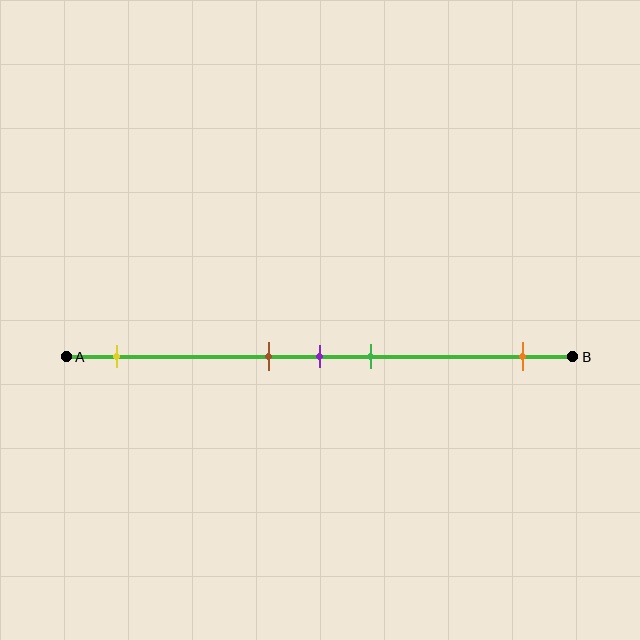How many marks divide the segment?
There are 5 marks dividing the segment.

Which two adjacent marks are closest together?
The brown and purple marks are the closest adjacent pair.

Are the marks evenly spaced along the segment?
No, the marks are not evenly spaced.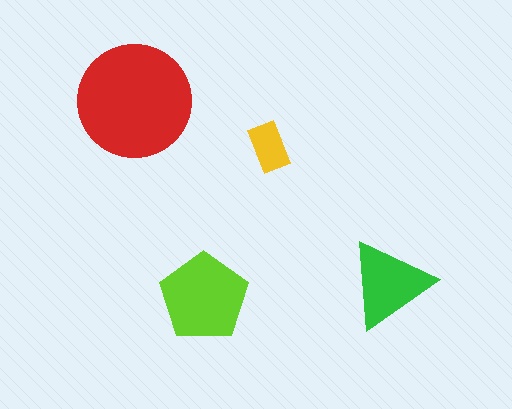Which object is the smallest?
The yellow rectangle.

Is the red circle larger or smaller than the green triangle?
Larger.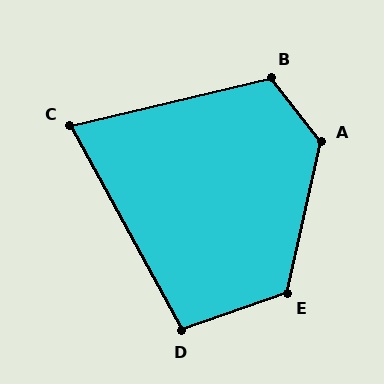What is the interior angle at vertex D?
Approximately 99 degrees (obtuse).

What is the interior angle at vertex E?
Approximately 122 degrees (obtuse).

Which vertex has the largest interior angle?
A, at approximately 129 degrees.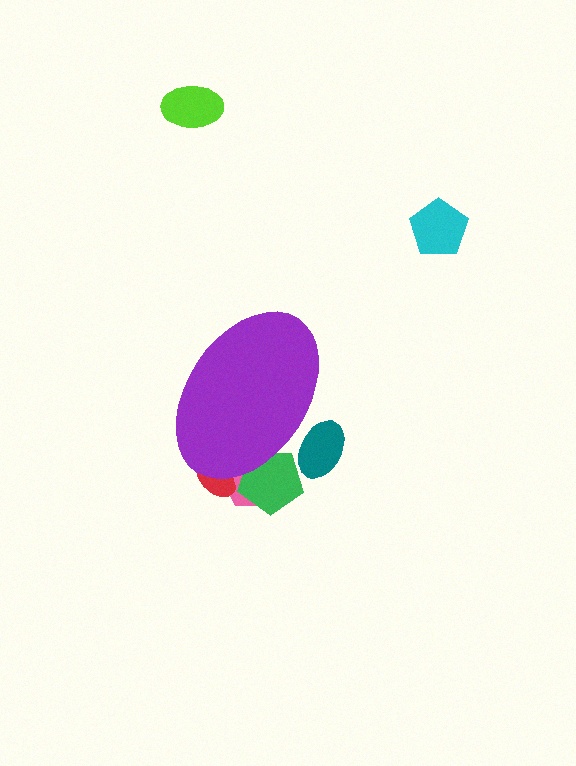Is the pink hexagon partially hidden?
Yes, the pink hexagon is partially hidden behind the purple ellipse.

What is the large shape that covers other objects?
A purple ellipse.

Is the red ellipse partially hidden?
Yes, the red ellipse is partially hidden behind the purple ellipse.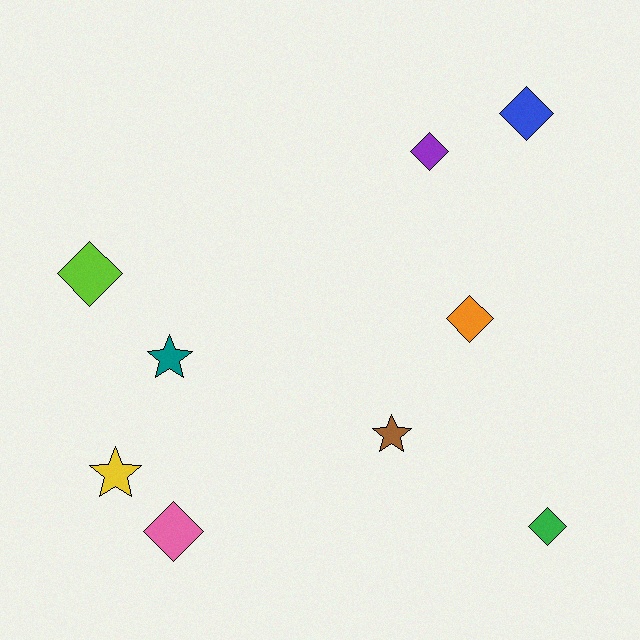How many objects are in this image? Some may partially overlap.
There are 9 objects.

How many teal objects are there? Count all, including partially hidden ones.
There is 1 teal object.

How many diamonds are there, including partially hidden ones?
There are 6 diamonds.